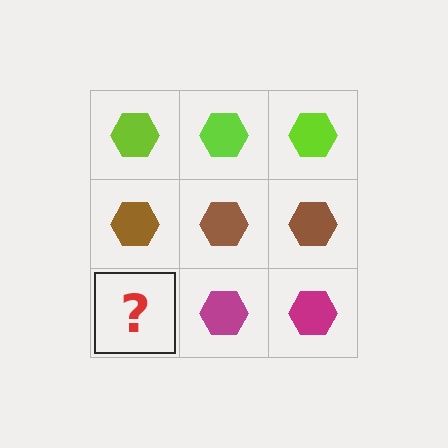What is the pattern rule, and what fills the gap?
The rule is that each row has a consistent color. The gap should be filled with a magenta hexagon.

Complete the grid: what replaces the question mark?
The question mark should be replaced with a magenta hexagon.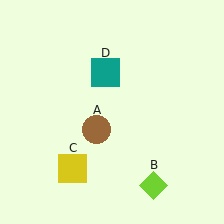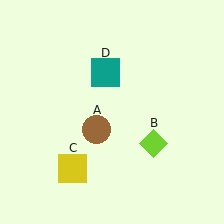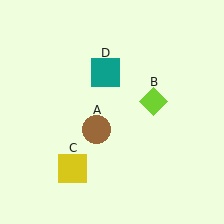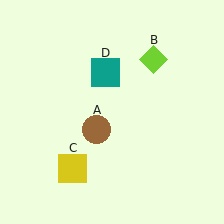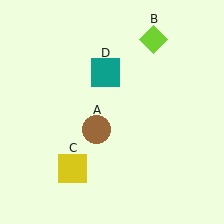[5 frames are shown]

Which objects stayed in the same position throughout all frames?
Brown circle (object A) and yellow square (object C) and teal square (object D) remained stationary.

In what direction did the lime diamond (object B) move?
The lime diamond (object B) moved up.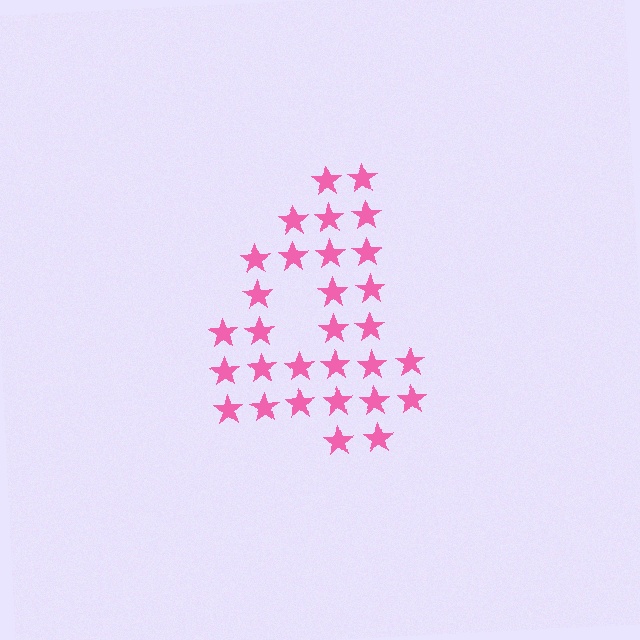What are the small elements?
The small elements are stars.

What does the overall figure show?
The overall figure shows the digit 4.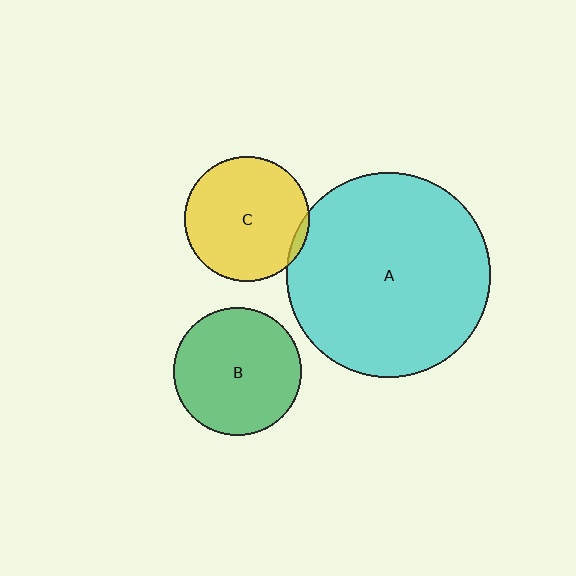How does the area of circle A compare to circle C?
Approximately 2.7 times.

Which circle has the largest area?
Circle A (cyan).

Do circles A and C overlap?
Yes.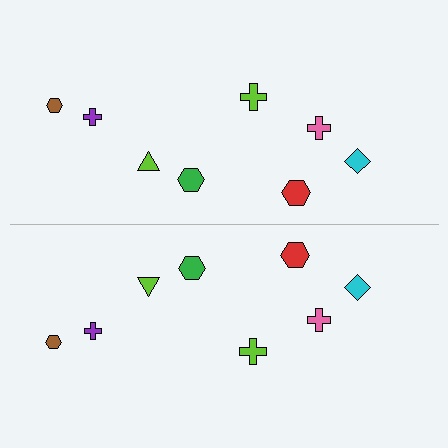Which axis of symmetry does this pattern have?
The pattern has a horizontal axis of symmetry running through the center of the image.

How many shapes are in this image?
There are 16 shapes in this image.